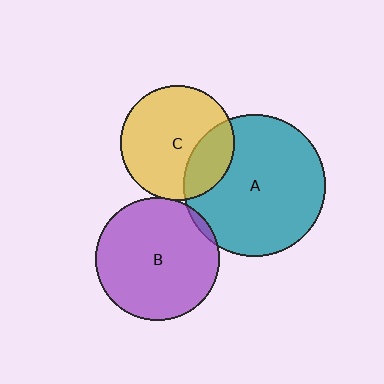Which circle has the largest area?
Circle A (teal).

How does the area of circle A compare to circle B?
Approximately 1.3 times.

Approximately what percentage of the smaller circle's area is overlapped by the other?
Approximately 25%.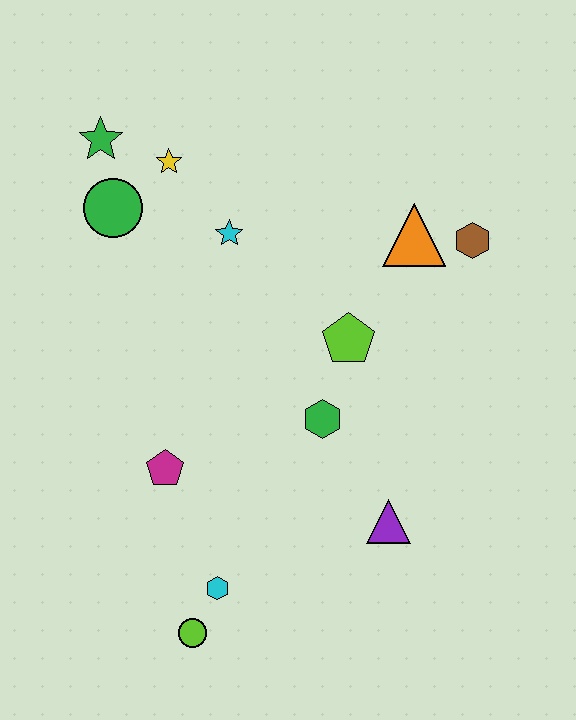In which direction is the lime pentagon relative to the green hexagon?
The lime pentagon is above the green hexagon.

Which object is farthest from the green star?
The lime circle is farthest from the green star.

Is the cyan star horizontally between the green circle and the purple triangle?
Yes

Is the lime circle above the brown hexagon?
No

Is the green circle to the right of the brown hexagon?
No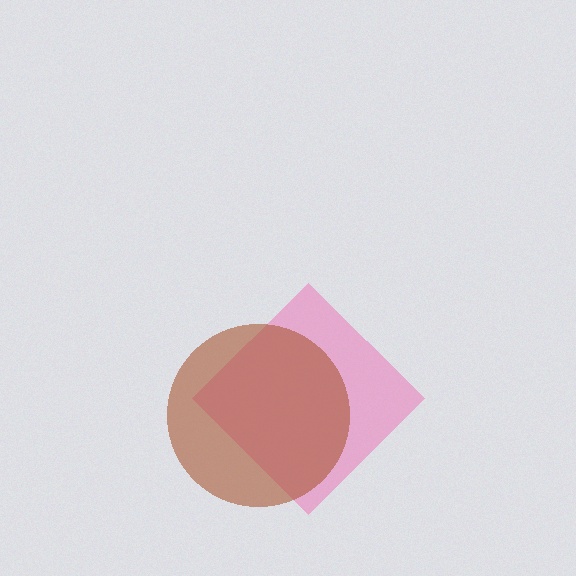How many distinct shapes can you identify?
There are 2 distinct shapes: a pink diamond, a brown circle.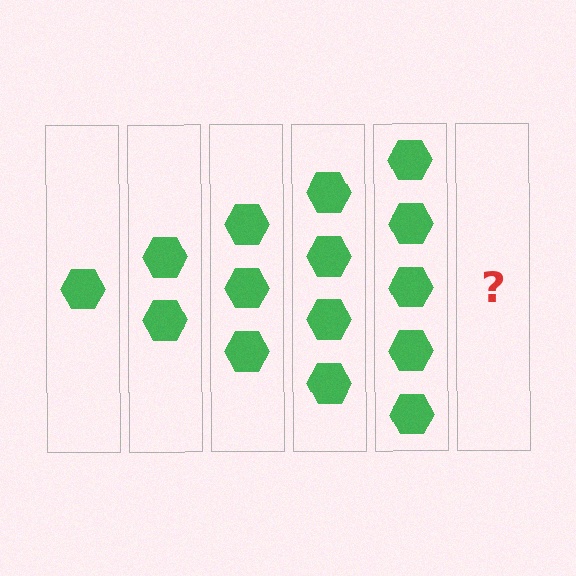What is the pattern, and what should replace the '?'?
The pattern is that each step adds one more hexagon. The '?' should be 6 hexagons.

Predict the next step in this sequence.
The next step is 6 hexagons.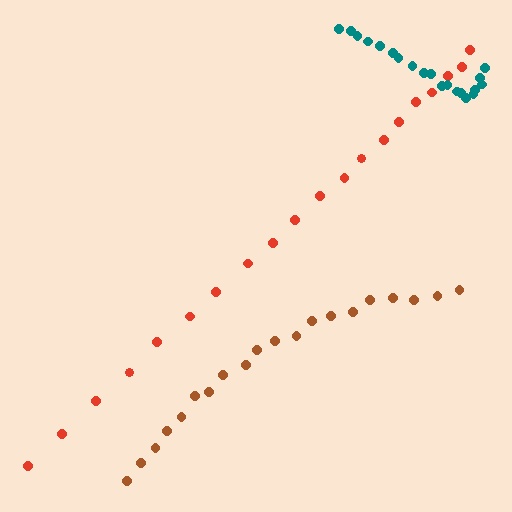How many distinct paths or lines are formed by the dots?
There are 3 distinct paths.